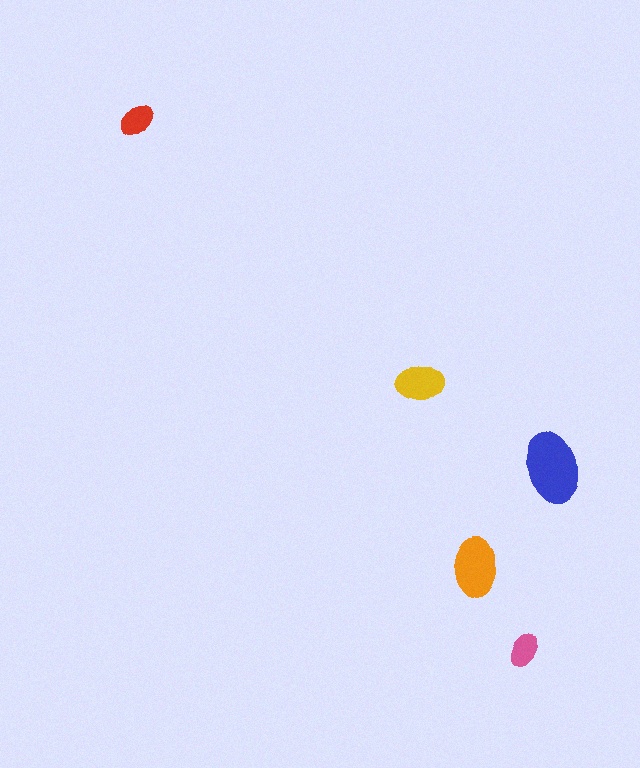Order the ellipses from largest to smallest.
the blue one, the orange one, the yellow one, the red one, the pink one.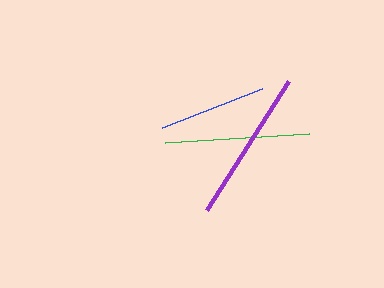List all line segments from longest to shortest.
From longest to shortest: purple, green, blue.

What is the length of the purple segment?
The purple segment is approximately 152 pixels long.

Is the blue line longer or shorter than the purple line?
The purple line is longer than the blue line.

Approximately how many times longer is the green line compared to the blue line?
The green line is approximately 1.4 times the length of the blue line.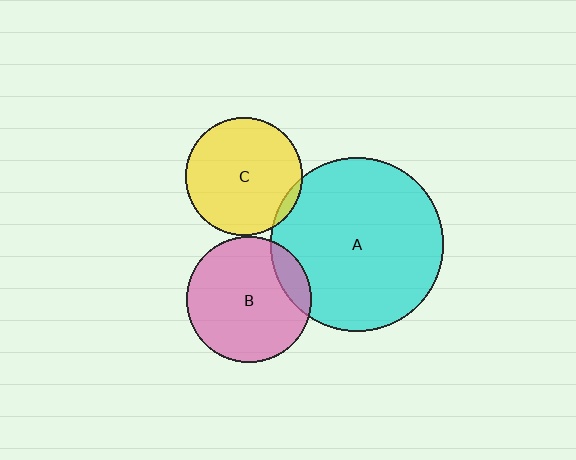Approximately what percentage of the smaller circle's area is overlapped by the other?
Approximately 15%.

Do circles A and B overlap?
Yes.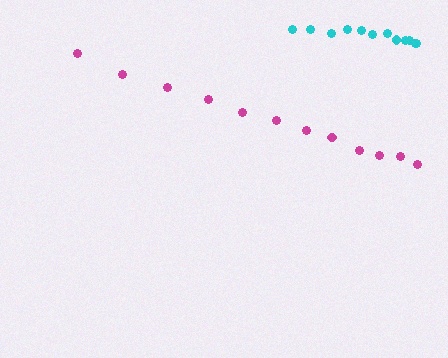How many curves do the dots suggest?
There are 2 distinct paths.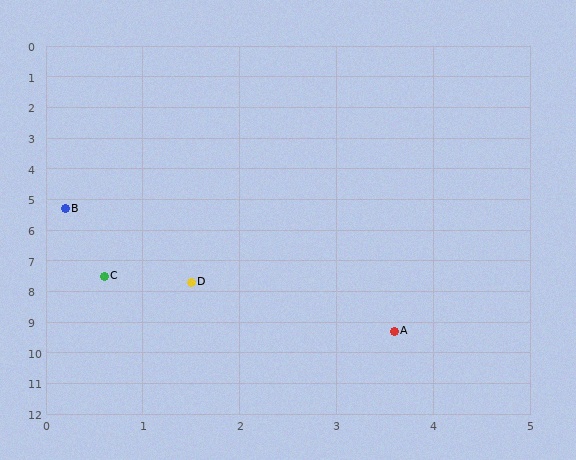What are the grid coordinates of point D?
Point D is at approximately (1.5, 7.7).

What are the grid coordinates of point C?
Point C is at approximately (0.6, 7.5).